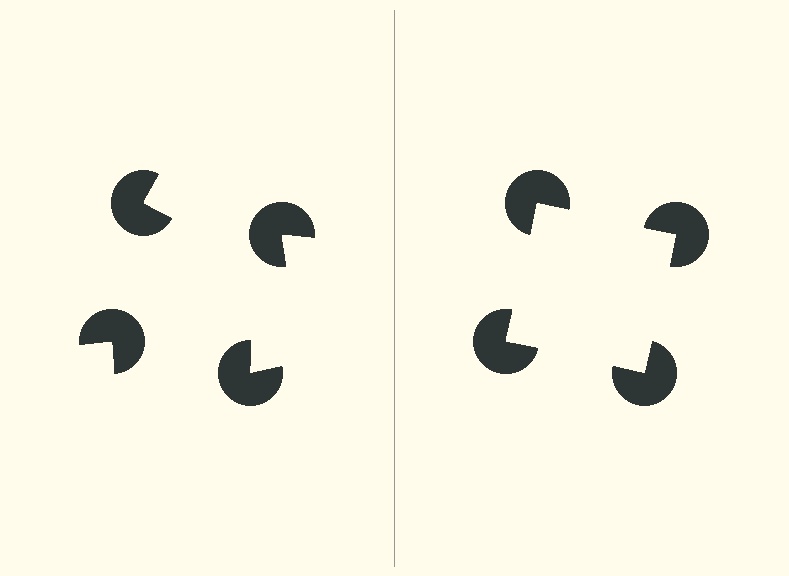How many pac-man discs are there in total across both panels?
8 — 4 on each side.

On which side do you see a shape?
An illusory square appears on the right side. On the left side the wedge cuts are rotated, so no coherent shape forms.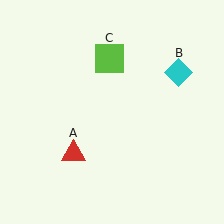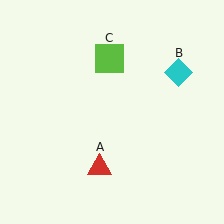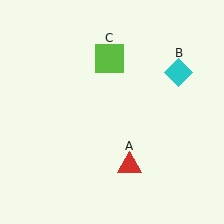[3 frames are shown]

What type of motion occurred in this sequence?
The red triangle (object A) rotated counterclockwise around the center of the scene.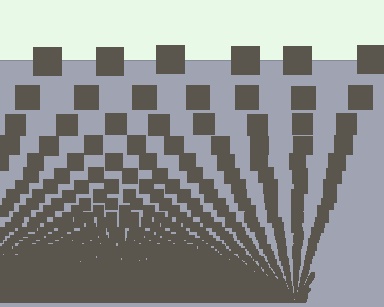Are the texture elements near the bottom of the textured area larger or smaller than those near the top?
Smaller. The gradient is inverted — elements near the bottom are smaller and denser.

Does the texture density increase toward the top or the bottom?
Density increases toward the bottom.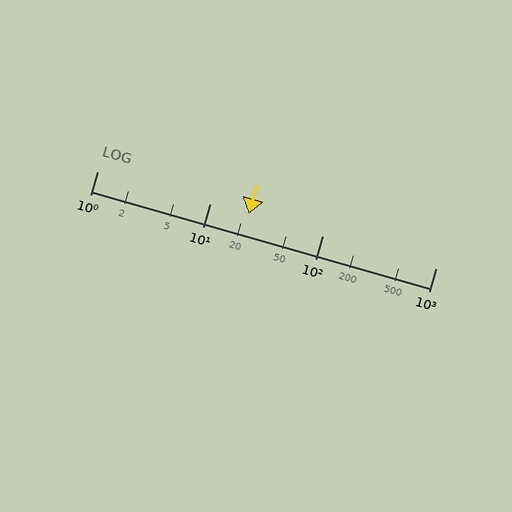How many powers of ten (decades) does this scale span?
The scale spans 3 decades, from 1 to 1000.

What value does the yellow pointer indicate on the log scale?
The pointer indicates approximately 22.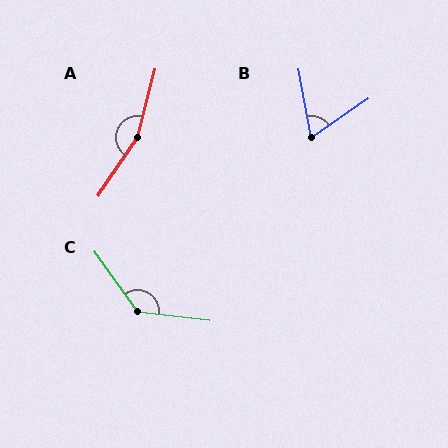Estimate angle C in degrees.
Approximately 132 degrees.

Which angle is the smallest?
B, at approximately 66 degrees.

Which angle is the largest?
A, at approximately 160 degrees.